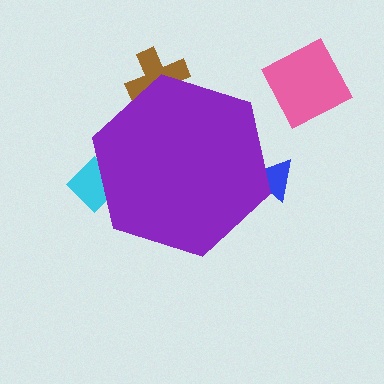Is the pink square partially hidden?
No, the pink square is fully visible.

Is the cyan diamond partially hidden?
Yes, the cyan diamond is partially hidden behind the purple hexagon.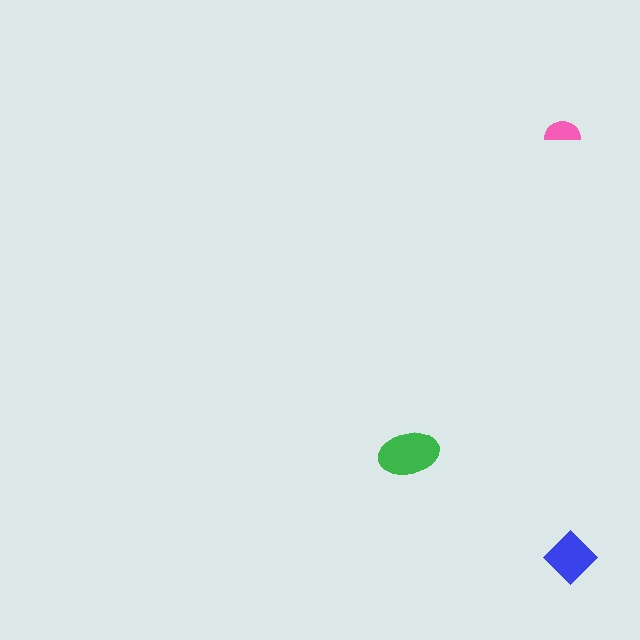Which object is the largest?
The green ellipse.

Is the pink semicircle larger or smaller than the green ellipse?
Smaller.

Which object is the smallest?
The pink semicircle.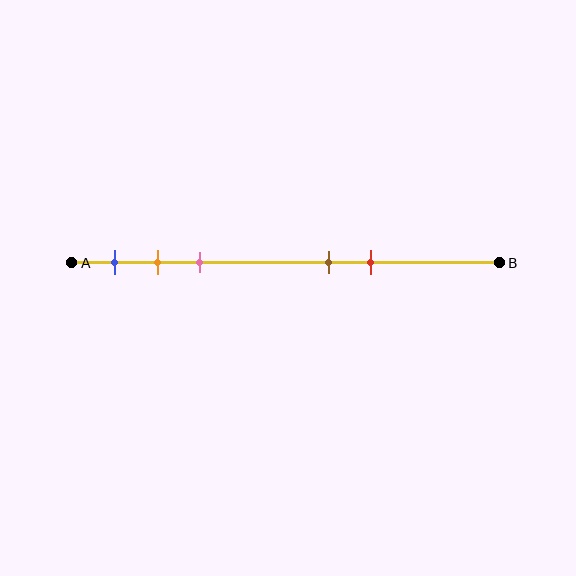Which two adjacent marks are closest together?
The orange and pink marks are the closest adjacent pair.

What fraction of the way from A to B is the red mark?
The red mark is approximately 70% (0.7) of the way from A to B.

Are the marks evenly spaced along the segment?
No, the marks are not evenly spaced.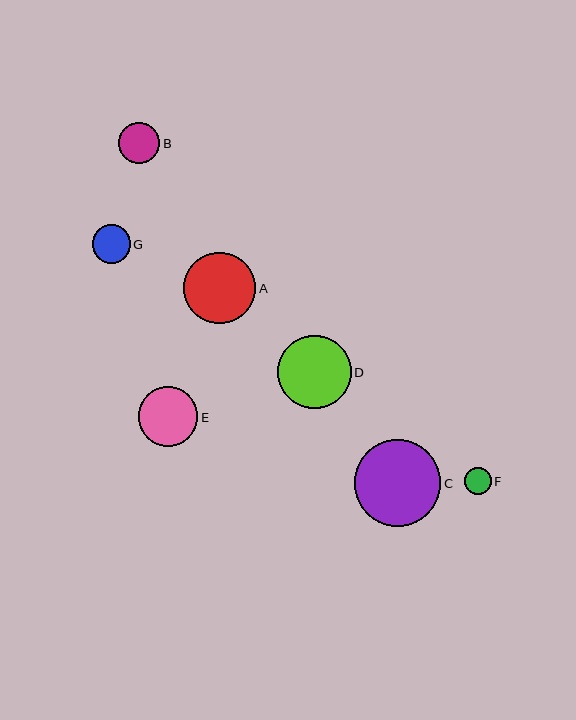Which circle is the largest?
Circle C is the largest with a size of approximately 86 pixels.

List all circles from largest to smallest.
From largest to smallest: C, D, A, E, B, G, F.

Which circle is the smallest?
Circle F is the smallest with a size of approximately 27 pixels.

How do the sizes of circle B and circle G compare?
Circle B and circle G are approximately the same size.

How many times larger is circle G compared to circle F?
Circle G is approximately 1.4 times the size of circle F.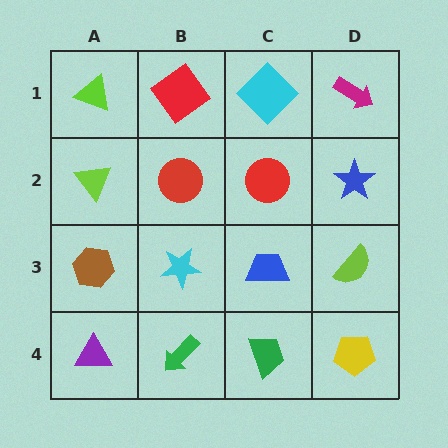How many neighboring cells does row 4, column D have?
2.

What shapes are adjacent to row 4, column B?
A cyan star (row 3, column B), a purple triangle (row 4, column A), a green trapezoid (row 4, column C).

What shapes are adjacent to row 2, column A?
A lime triangle (row 1, column A), a brown hexagon (row 3, column A), a red circle (row 2, column B).